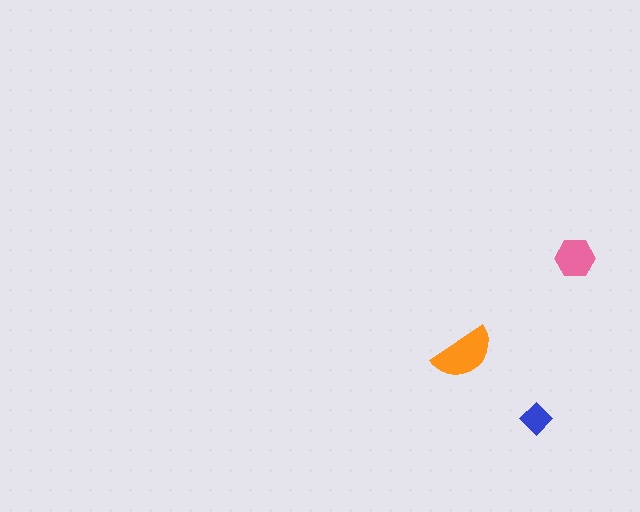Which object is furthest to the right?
The pink hexagon is rightmost.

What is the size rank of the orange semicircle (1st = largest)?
1st.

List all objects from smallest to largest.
The blue diamond, the pink hexagon, the orange semicircle.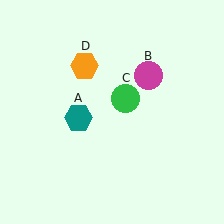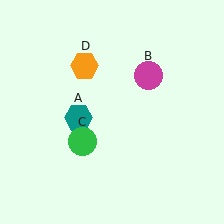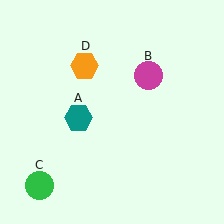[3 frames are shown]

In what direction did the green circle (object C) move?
The green circle (object C) moved down and to the left.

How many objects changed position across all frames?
1 object changed position: green circle (object C).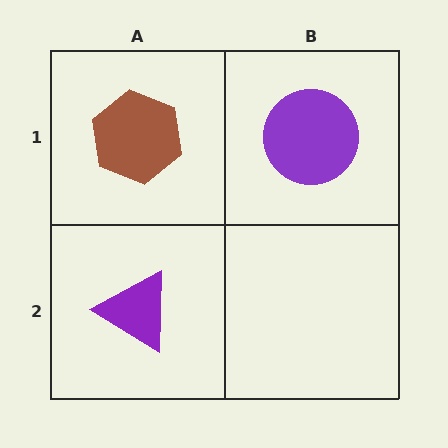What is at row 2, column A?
A purple triangle.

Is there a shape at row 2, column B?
No, that cell is empty.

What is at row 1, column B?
A purple circle.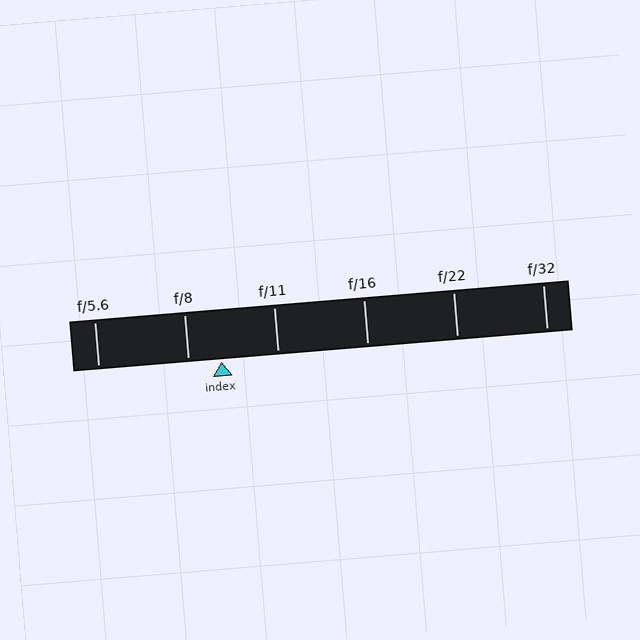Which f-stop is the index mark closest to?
The index mark is closest to f/8.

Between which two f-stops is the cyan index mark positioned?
The index mark is between f/8 and f/11.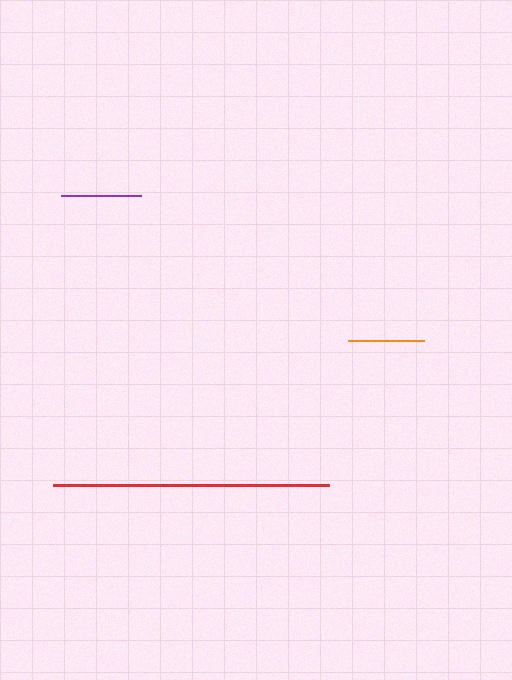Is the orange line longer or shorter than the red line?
The red line is longer than the orange line.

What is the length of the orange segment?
The orange segment is approximately 76 pixels long.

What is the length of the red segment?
The red segment is approximately 276 pixels long.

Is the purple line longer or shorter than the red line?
The red line is longer than the purple line.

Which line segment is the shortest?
The orange line is the shortest at approximately 76 pixels.